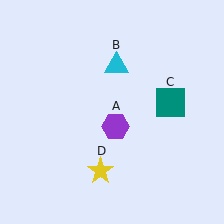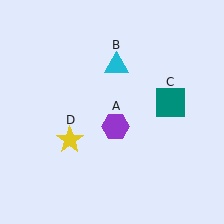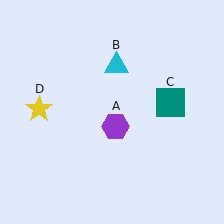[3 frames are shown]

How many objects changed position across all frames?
1 object changed position: yellow star (object D).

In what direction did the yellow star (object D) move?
The yellow star (object D) moved up and to the left.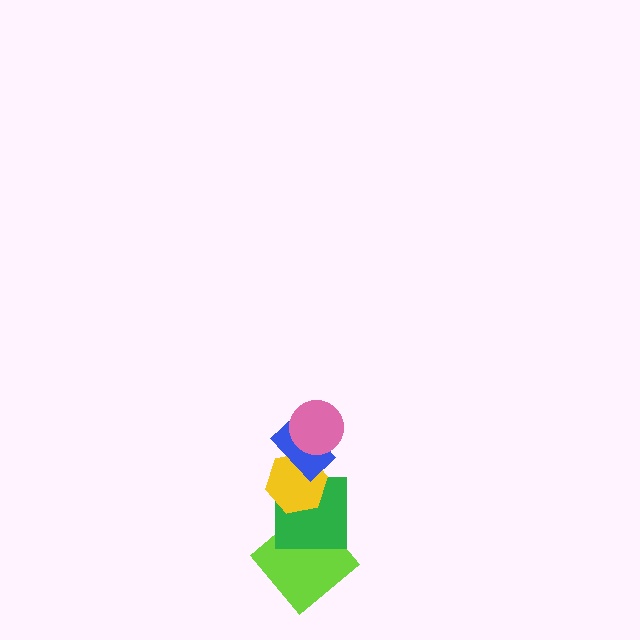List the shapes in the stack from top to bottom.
From top to bottom: the pink circle, the blue rectangle, the yellow hexagon, the green square, the lime diamond.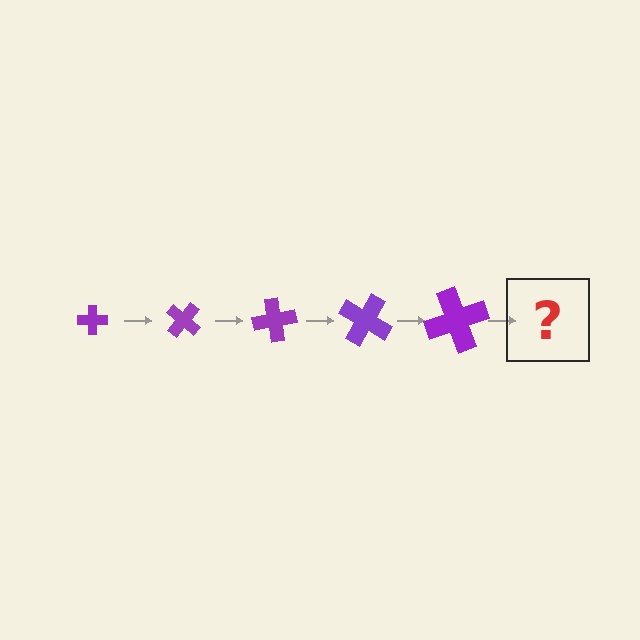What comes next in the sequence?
The next element should be a cross, larger than the previous one and rotated 200 degrees from the start.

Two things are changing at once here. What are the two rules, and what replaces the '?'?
The two rules are that the cross grows larger each step and it rotates 40 degrees each step. The '?' should be a cross, larger than the previous one and rotated 200 degrees from the start.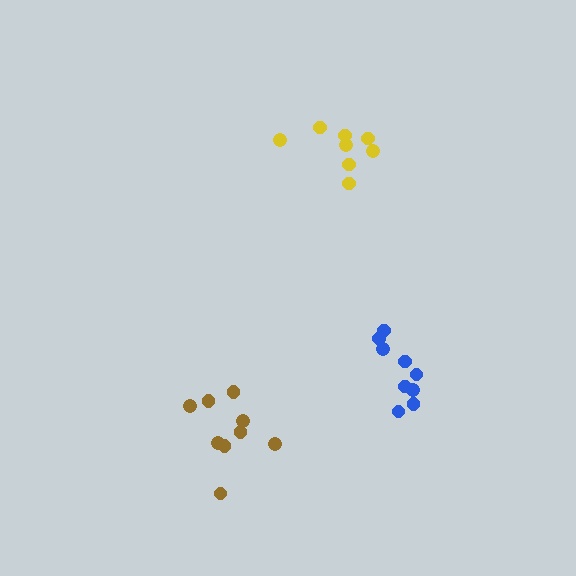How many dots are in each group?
Group 1: 9 dots, Group 2: 8 dots, Group 3: 9 dots (26 total).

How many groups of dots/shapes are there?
There are 3 groups.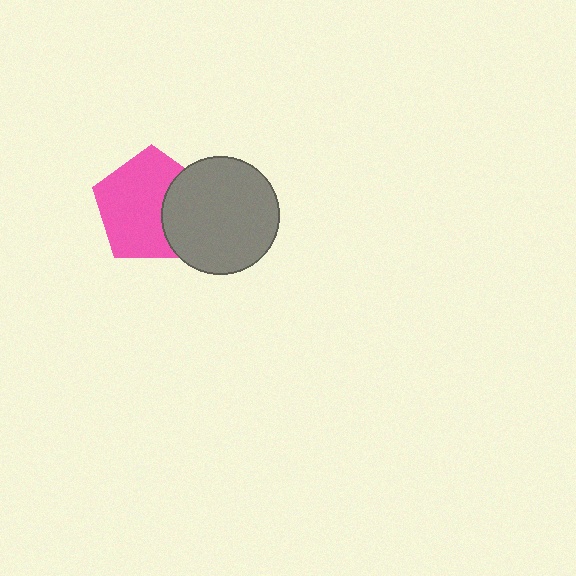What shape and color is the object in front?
The object in front is a gray circle.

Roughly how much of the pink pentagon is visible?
Most of it is visible (roughly 69%).